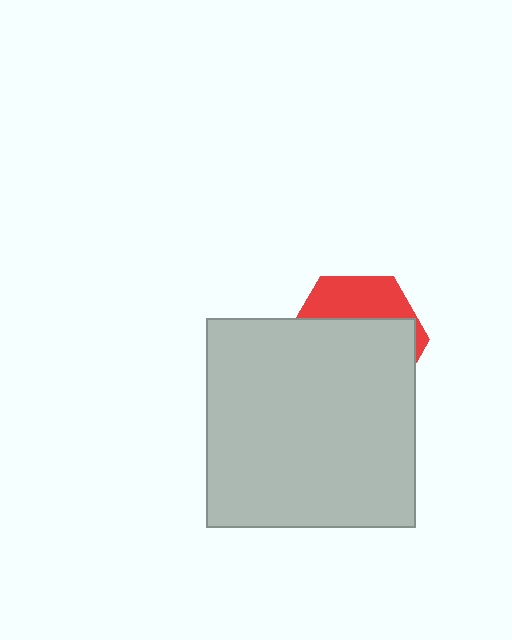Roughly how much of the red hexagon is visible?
A small part of it is visible (roughly 32%).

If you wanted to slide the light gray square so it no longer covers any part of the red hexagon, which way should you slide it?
Slide it down — that is the most direct way to separate the two shapes.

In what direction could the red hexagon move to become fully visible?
The red hexagon could move up. That would shift it out from behind the light gray square entirely.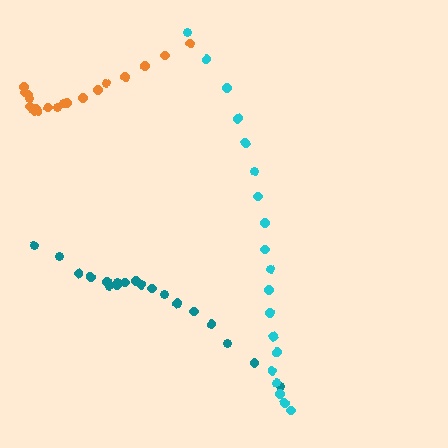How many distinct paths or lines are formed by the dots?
There are 3 distinct paths.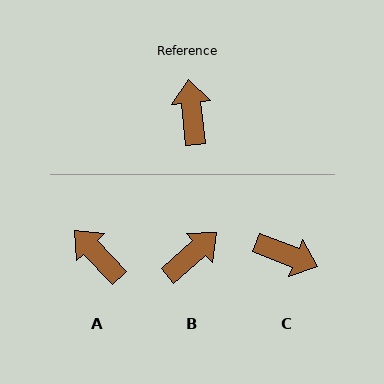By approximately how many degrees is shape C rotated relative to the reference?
Approximately 117 degrees clockwise.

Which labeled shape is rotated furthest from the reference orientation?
C, about 117 degrees away.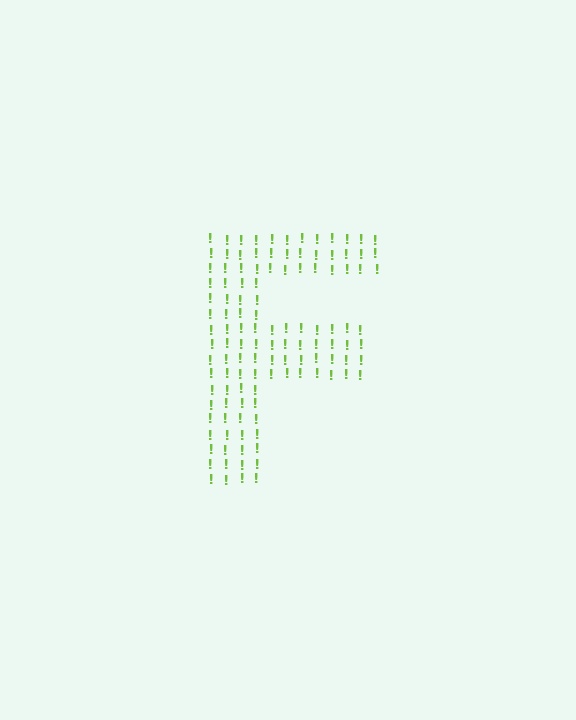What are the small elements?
The small elements are exclamation marks.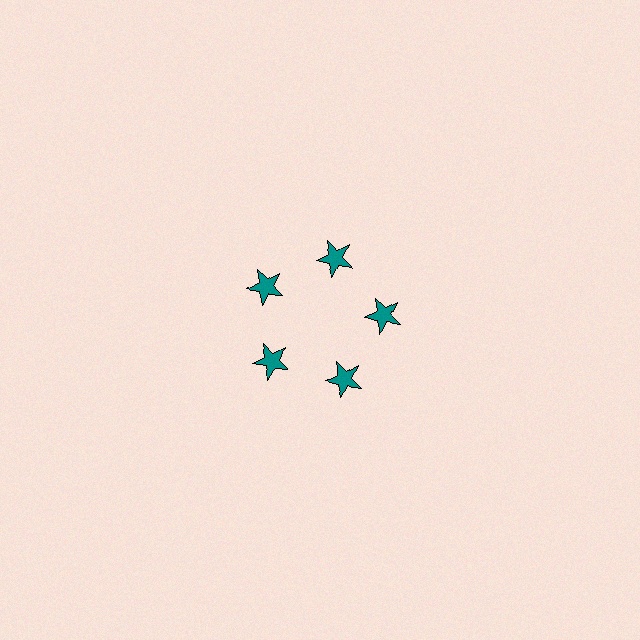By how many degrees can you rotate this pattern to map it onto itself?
The pattern maps onto itself every 72 degrees of rotation.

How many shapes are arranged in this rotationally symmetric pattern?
There are 5 shapes, arranged in 5 groups of 1.